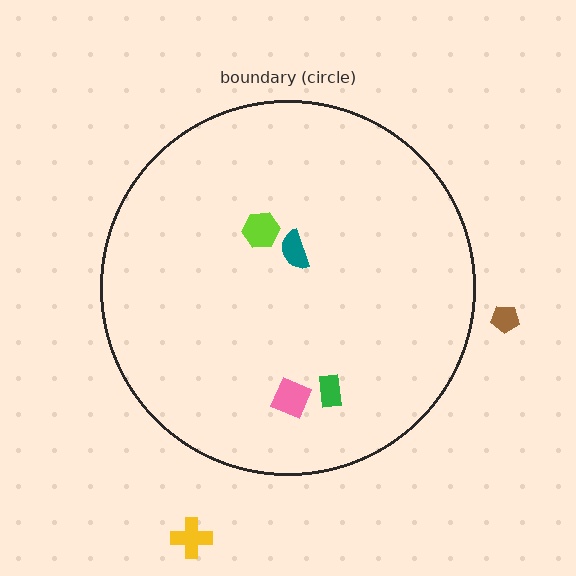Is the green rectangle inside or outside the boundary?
Inside.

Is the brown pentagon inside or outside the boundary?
Outside.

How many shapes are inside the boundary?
4 inside, 2 outside.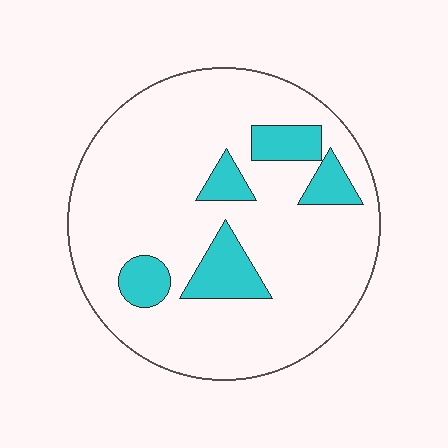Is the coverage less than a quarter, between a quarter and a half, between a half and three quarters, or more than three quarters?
Less than a quarter.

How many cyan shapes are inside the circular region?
5.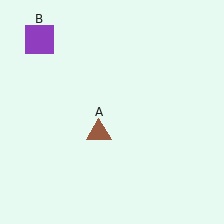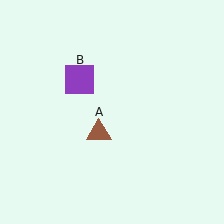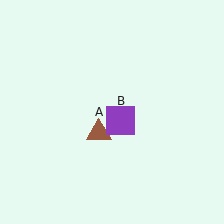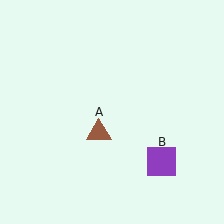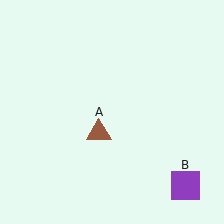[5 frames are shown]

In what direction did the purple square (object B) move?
The purple square (object B) moved down and to the right.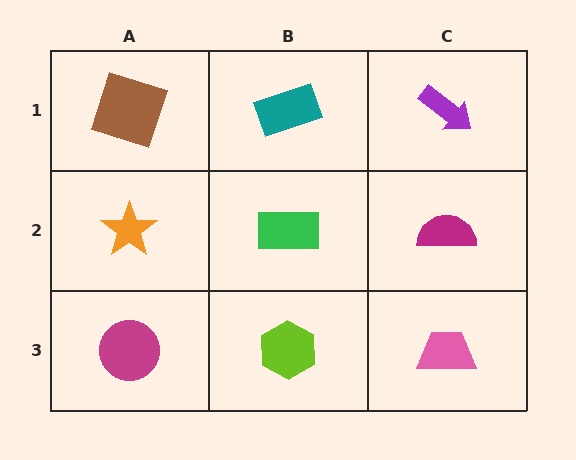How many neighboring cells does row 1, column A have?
2.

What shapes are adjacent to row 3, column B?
A green rectangle (row 2, column B), a magenta circle (row 3, column A), a pink trapezoid (row 3, column C).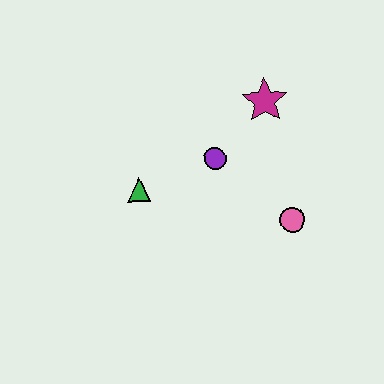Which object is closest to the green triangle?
The purple circle is closest to the green triangle.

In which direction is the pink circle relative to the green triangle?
The pink circle is to the right of the green triangle.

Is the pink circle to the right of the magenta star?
Yes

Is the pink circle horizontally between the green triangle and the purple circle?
No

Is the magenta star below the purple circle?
No